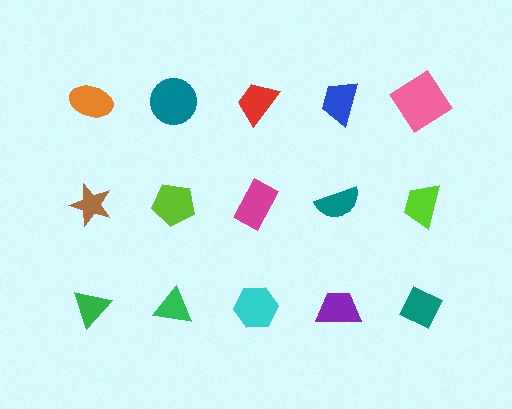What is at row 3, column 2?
A green triangle.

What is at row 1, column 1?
An orange ellipse.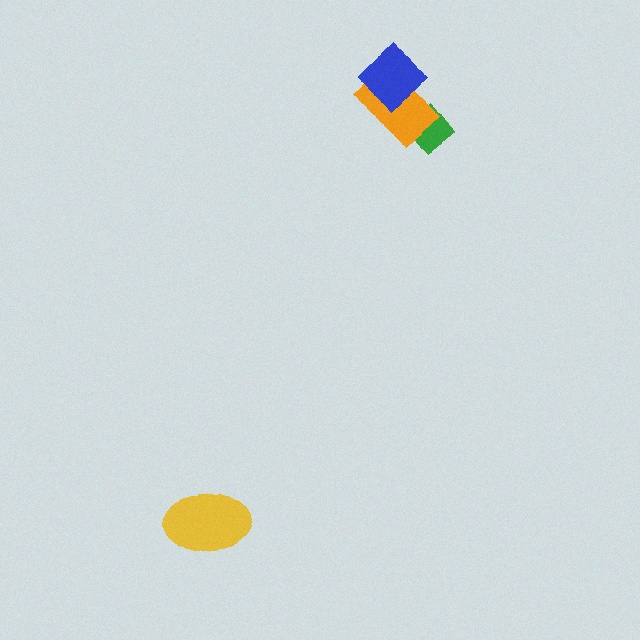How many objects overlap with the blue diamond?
1 object overlaps with the blue diamond.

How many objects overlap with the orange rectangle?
2 objects overlap with the orange rectangle.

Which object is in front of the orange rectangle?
The blue diamond is in front of the orange rectangle.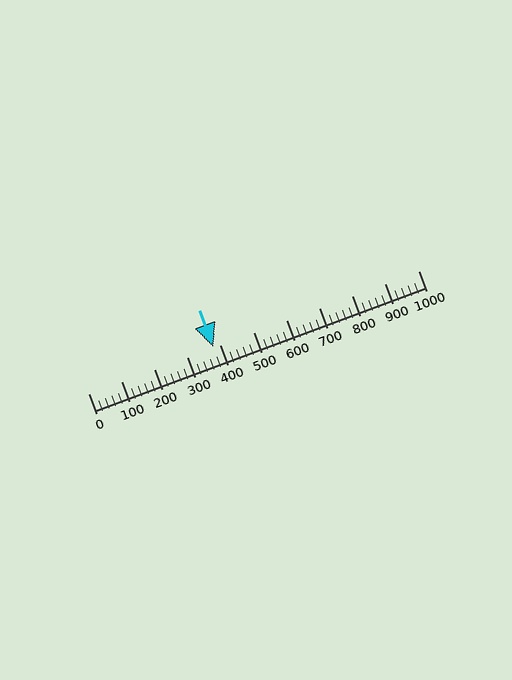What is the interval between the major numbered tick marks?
The major tick marks are spaced 100 units apart.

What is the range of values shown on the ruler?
The ruler shows values from 0 to 1000.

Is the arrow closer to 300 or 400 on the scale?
The arrow is closer to 400.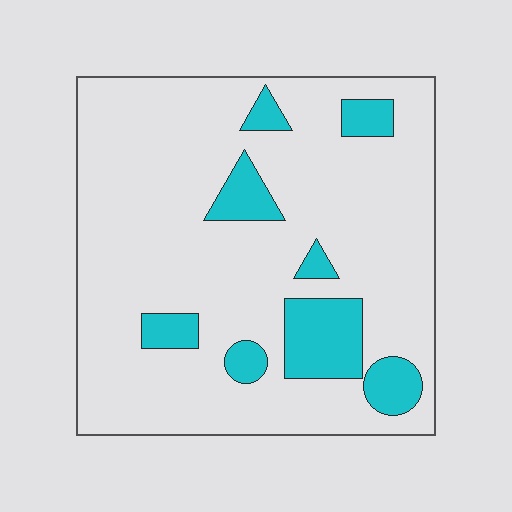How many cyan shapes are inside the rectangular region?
8.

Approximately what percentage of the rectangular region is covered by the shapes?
Approximately 15%.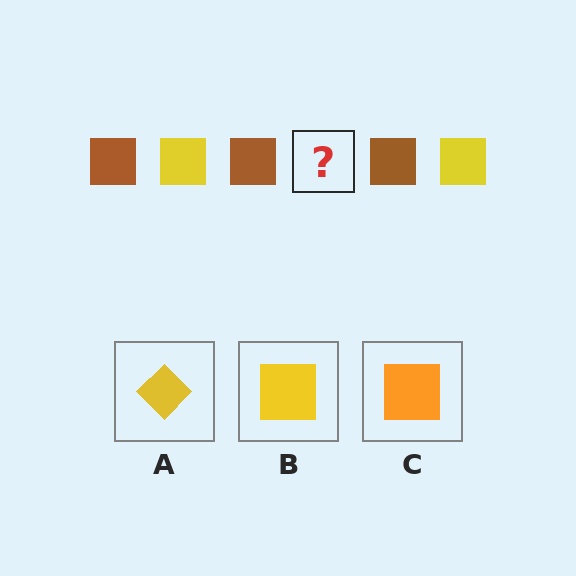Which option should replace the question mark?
Option B.